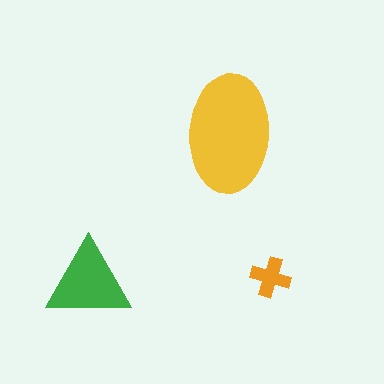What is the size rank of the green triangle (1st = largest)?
2nd.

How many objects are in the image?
There are 3 objects in the image.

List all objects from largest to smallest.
The yellow ellipse, the green triangle, the orange cross.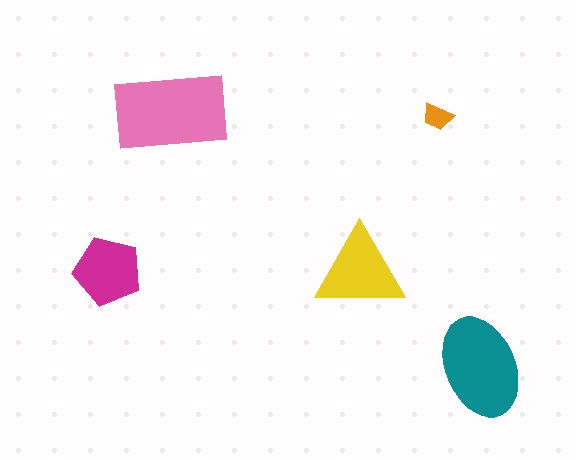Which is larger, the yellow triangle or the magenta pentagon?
The yellow triangle.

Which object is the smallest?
The orange trapezoid.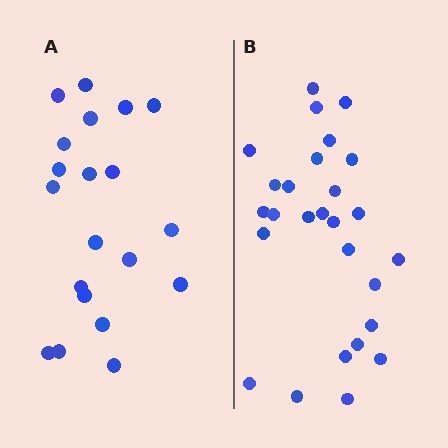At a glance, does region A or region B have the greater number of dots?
Region B (the right region) has more dots.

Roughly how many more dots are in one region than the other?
Region B has roughly 8 or so more dots than region A.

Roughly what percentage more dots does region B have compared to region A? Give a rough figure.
About 35% more.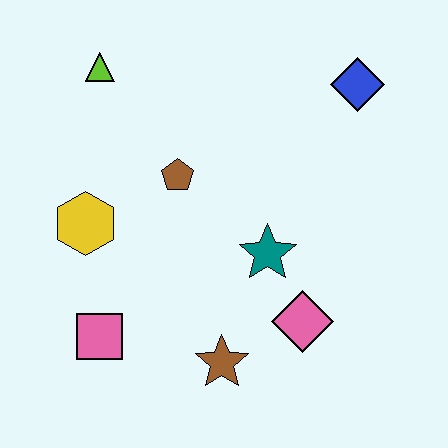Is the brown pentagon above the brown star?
Yes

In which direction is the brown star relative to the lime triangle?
The brown star is below the lime triangle.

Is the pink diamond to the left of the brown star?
No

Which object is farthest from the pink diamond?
The lime triangle is farthest from the pink diamond.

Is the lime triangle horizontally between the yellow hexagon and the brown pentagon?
Yes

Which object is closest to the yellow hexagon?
The brown pentagon is closest to the yellow hexagon.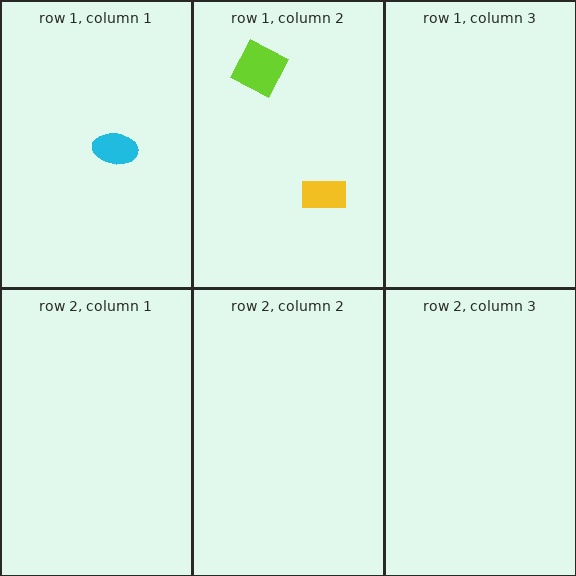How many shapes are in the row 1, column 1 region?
1.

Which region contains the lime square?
The row 1, column 2 region.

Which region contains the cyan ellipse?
The row 1, column 1 region.